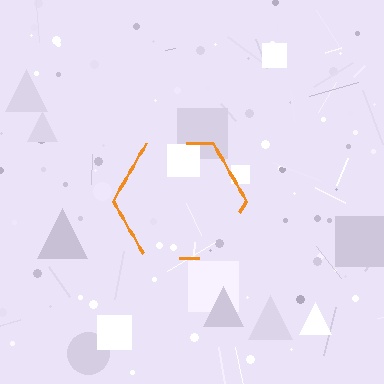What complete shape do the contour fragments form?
The contour fragments form a hexagon.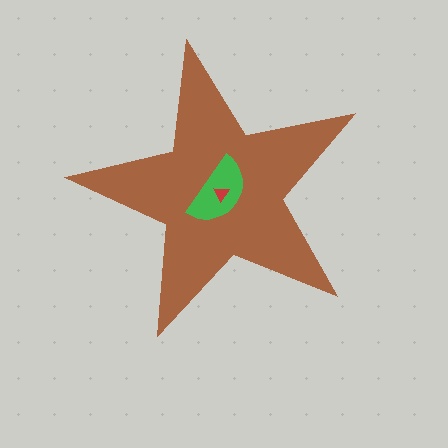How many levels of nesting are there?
3.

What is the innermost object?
The red triangle.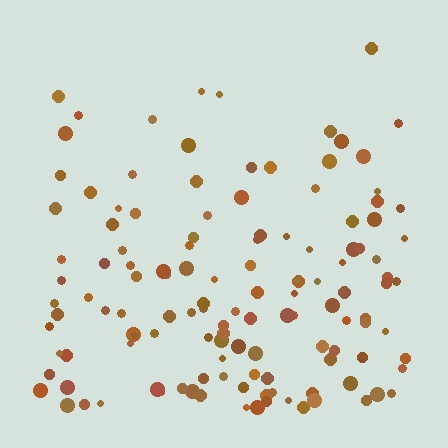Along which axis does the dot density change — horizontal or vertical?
Vertical.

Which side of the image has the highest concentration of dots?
The bottom.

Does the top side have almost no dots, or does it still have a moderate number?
Still a moderate number, just noticeably fewer than the bottom.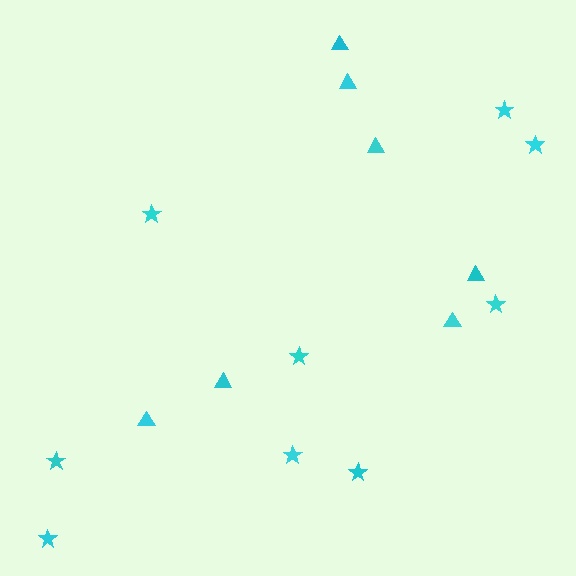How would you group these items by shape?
There are 2 groups: one group of triangles (7) and one group of stars (9).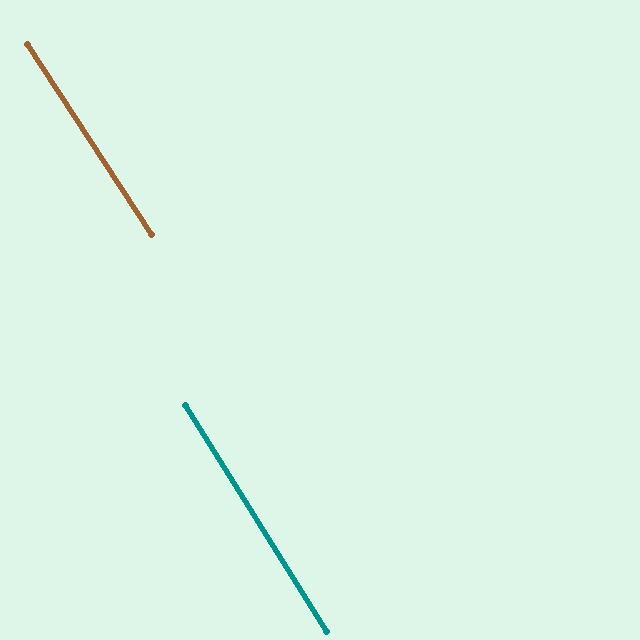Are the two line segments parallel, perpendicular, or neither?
Parallel — their directions differ by only 1.1°.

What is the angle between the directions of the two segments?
Approximately 1 degree.